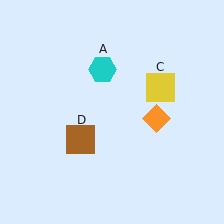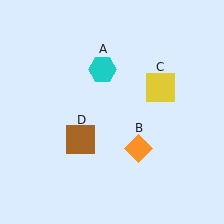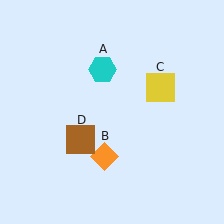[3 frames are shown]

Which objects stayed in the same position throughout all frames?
Cyan hexagon (object A) and yellow square (object C) and brown square (object D) remained stationary.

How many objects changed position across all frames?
1 object changed position: orange diamond (object B).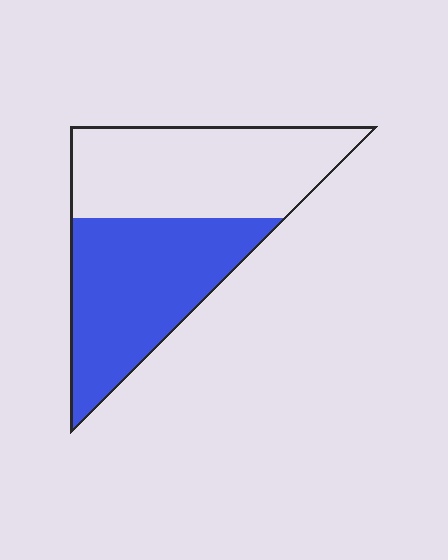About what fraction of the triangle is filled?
About one half (1/2).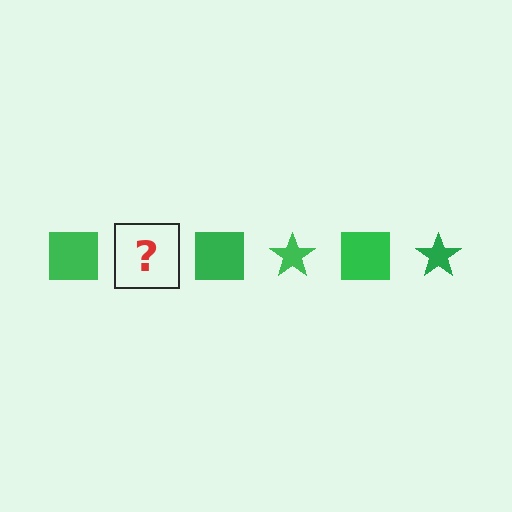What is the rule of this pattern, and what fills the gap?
The rule is that the pattern cycles through square, star shapes in green. The gap should be filled with a green star.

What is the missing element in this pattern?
The missing element is a green star.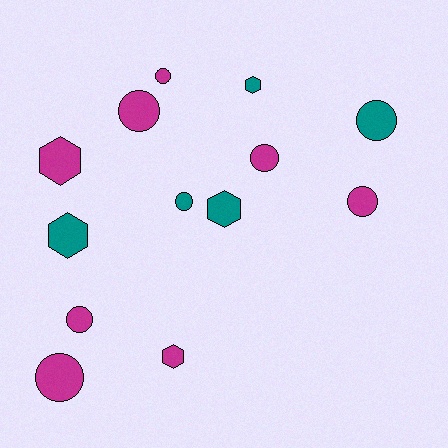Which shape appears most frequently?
Circle, with 8 objects.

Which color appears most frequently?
Magenta, with 8 objects.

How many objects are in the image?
There are 13 objects.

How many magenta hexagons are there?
There are 2 magenta hexagons.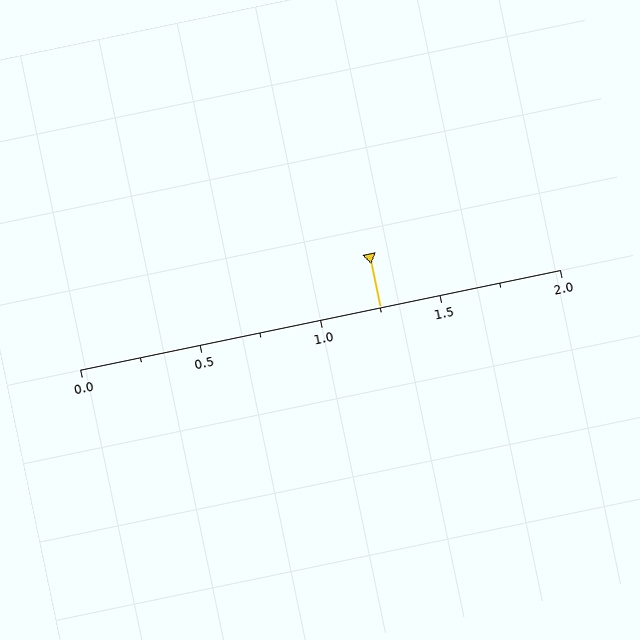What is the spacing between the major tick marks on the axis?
The major ticks are spaced 0.5 apart.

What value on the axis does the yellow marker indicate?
The marker indicates approximately 1.25.